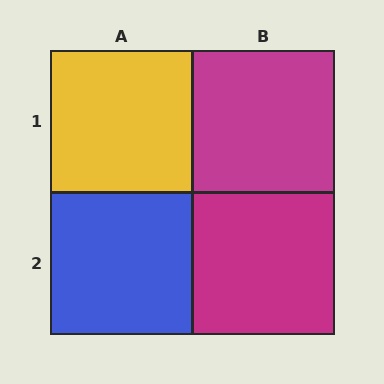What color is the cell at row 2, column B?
Magenta.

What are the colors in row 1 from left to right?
Yellow, magenta.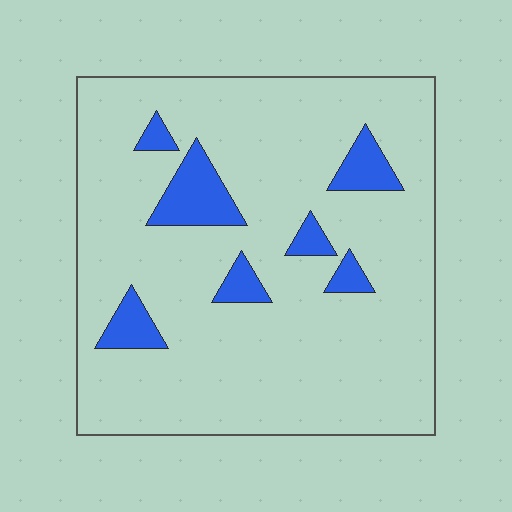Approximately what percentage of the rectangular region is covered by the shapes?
Approximately 10%.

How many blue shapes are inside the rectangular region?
7.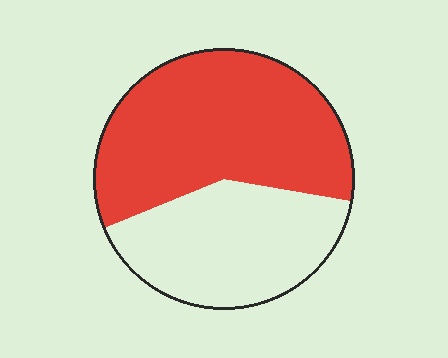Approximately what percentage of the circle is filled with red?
Approximately 60%.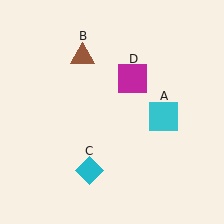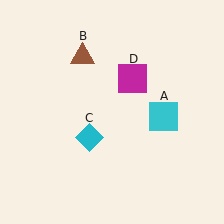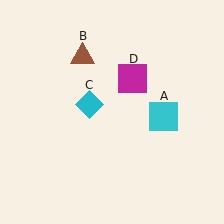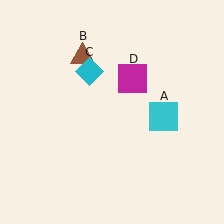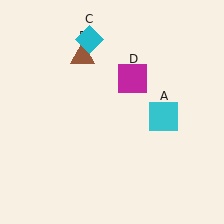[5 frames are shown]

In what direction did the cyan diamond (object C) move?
The cyan diamond (object C) moved up.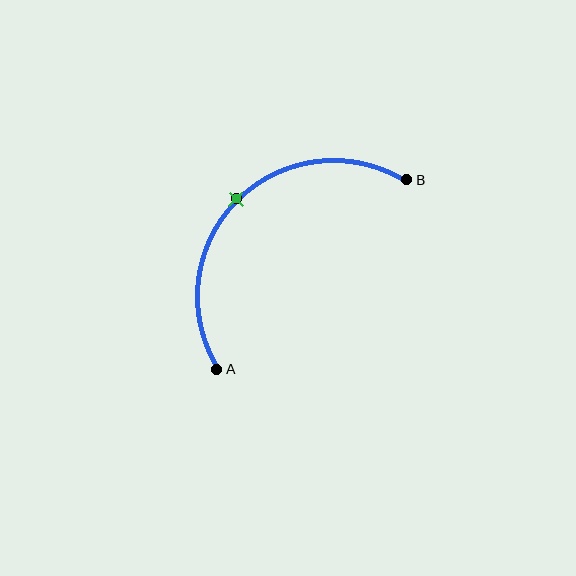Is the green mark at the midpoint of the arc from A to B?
Yes. The green mark lies on the arc at equal arc-length from both A and B — it is the arc midpoint.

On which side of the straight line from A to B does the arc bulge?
The arc bulges above and to the left of the straight line connecting A and B.